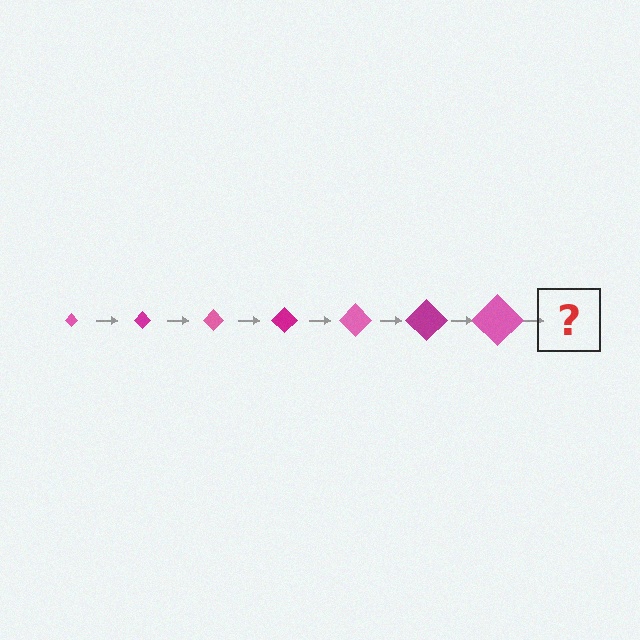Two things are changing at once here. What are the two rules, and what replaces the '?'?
The two rules are that the diamond grows larger each step and the color cycles through pink and magenta. The '?' should be a magenta diamond, larger than the previous one.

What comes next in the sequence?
The next element should be a magenta diamond, larger than the previous one.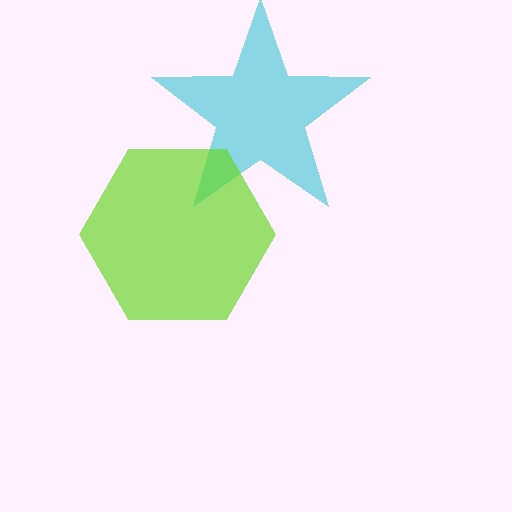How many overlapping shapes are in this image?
There are 2 overlapping shapes in the image.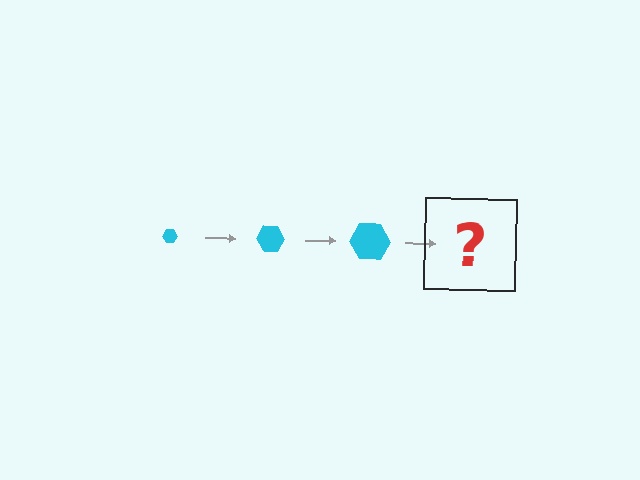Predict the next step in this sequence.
The next step is a cyan hexagon, larger than the previous one.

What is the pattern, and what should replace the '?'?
The pattern is that the hexagon gets progressively larger each step. The '?' should be a cyan hexagon, larger than the previous one.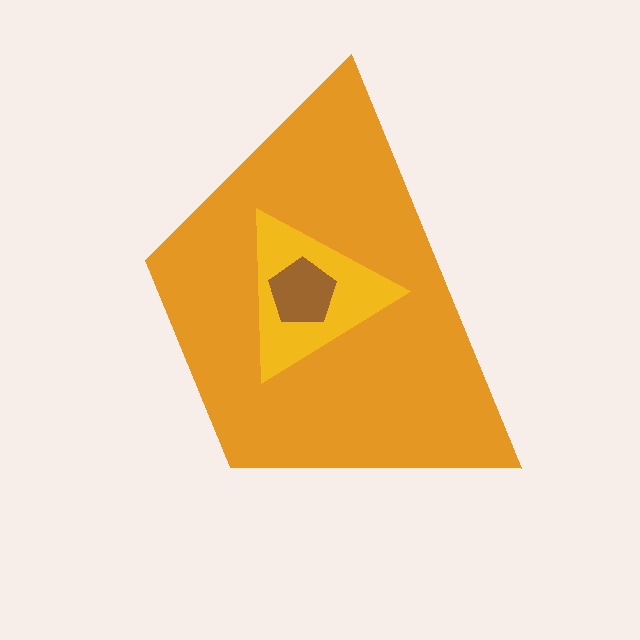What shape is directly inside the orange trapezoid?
The yellow triangle.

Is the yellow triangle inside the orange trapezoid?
Yes.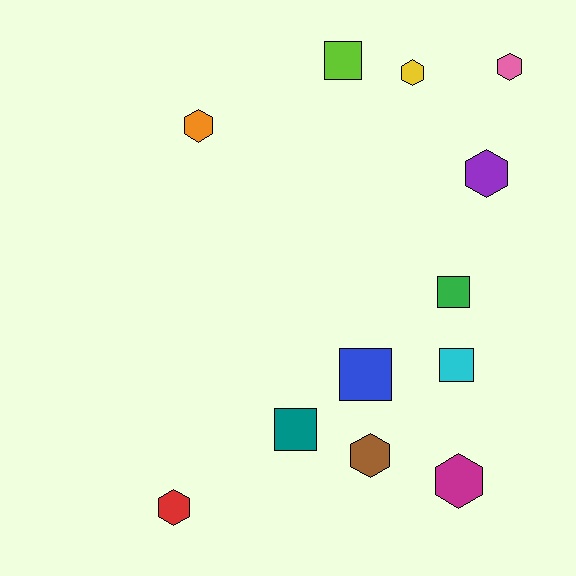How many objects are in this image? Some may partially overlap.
There are 12 objects.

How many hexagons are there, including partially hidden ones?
There are 7 hexagons.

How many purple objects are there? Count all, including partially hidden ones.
There is 1 purple object.